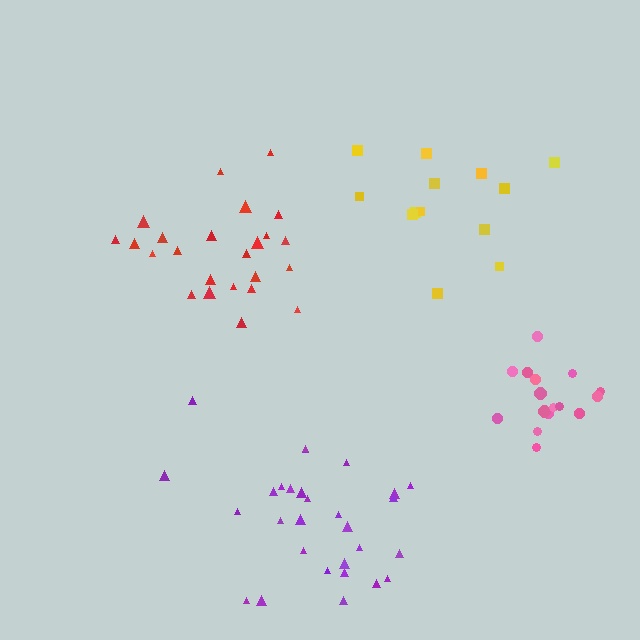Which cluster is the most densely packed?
Red.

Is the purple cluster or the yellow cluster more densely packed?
Purple.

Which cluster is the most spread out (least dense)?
Yellow.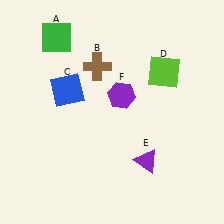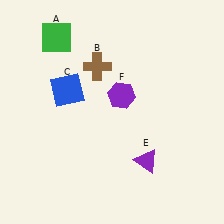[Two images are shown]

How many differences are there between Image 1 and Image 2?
There is 1 difference between the two images.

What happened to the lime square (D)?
The lime square (D) was removed in Image 2. It was in the top-right area of Image 1.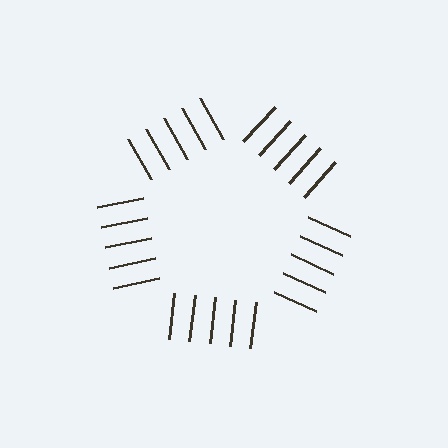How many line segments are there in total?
25 — 5 along each of the 5 edges.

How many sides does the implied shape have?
5 sides — the line-ends trace a pentagon.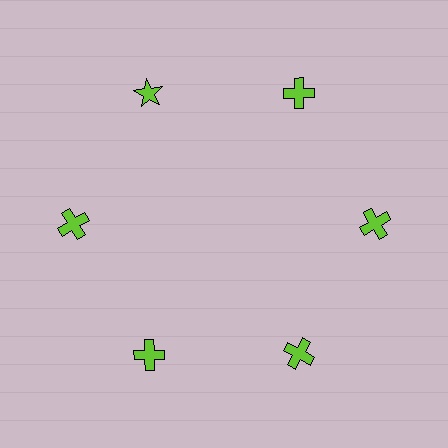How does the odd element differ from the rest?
It has a different shape: star instead of cross.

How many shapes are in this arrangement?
There are 6 shapes arranged in a ring pattern.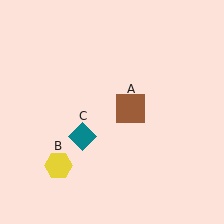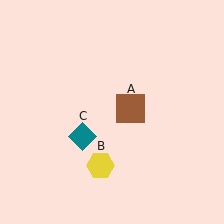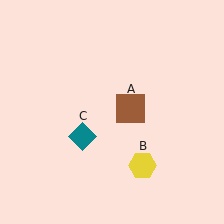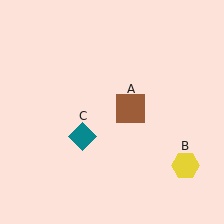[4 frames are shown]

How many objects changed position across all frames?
1 object changed position: yellow hexagon (object B).